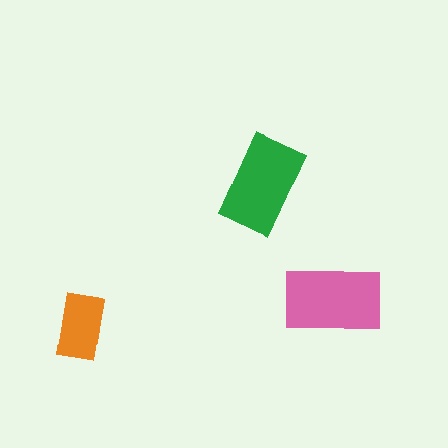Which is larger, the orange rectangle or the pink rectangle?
The pink one.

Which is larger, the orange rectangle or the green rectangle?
The green one.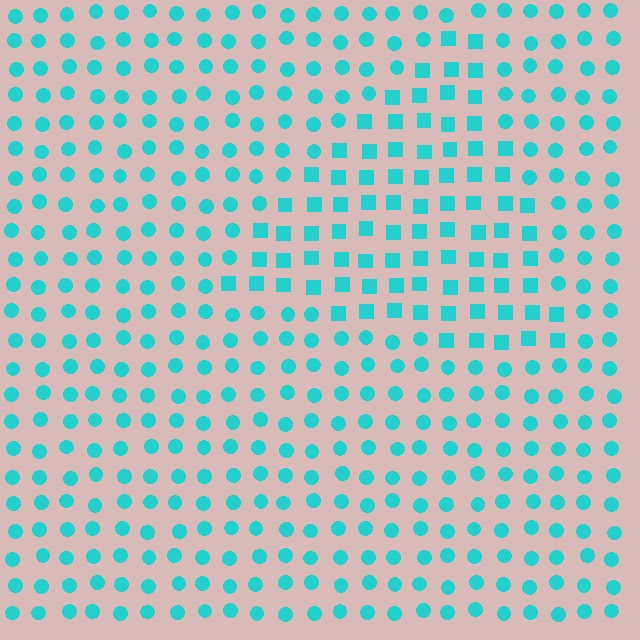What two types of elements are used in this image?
The image uses squares inside the triangle region and circles outside it.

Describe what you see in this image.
The image is filled with small cyan elements arranged in a uniform grid. A triangle-shaped region contains squares, while the surrounding area contains circles. The boundary is defined purely by the change in element shape.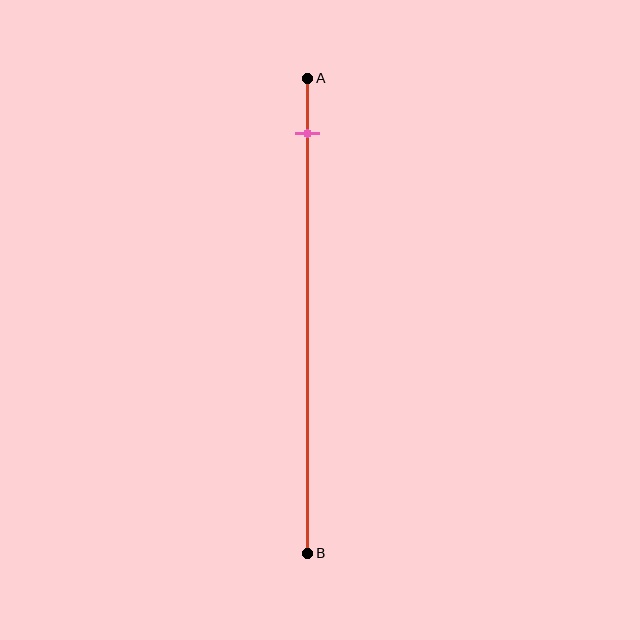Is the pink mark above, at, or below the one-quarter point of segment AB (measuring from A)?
The pink mark is above the one-quarter point of segment AB.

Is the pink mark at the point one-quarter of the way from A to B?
No, the mark is at about 10% from A, not at the 25% one-quarter point.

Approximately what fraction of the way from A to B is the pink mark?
The pink mark is approximately 10% of the way from A to B.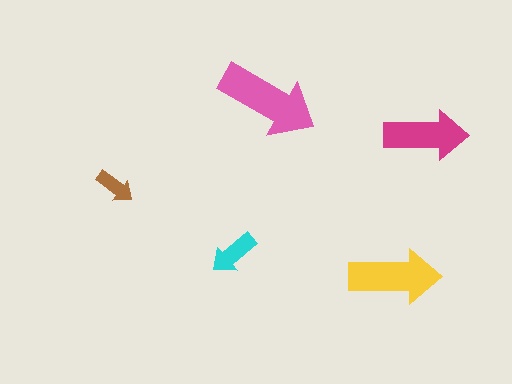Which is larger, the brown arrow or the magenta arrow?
The magenta one.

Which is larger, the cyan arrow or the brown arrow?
The cyan one.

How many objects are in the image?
There are 5 objects in the image.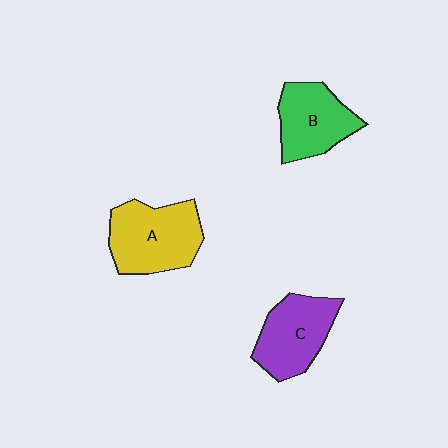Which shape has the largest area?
Shape A (yellow).